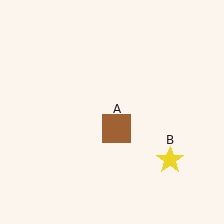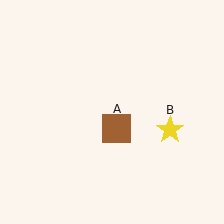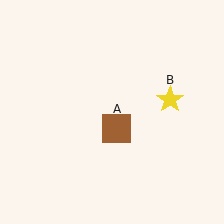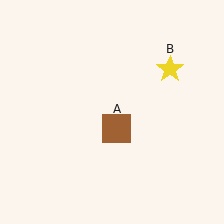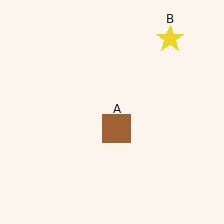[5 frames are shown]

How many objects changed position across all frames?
1 object changed position: yellow star (object B).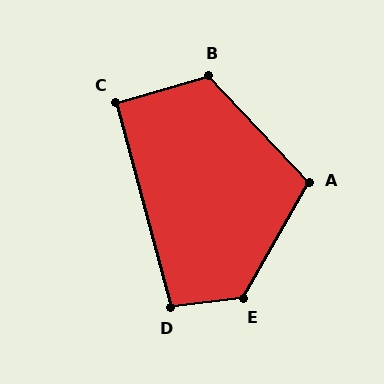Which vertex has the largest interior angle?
E, at approximately 127 degrees.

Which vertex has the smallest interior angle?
C, at approximately 91 degrees.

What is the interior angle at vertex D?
Approximately 97 degrees (obtuse).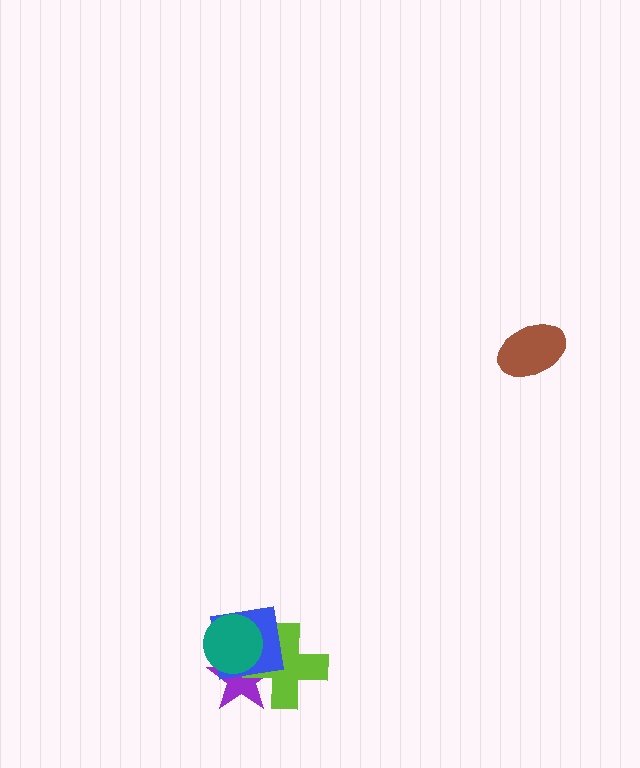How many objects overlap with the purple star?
3 objects overlap with the purple star.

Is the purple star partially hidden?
Yes, it is partially covered by another shape.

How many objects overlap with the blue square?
3 objects overlap with the blue square.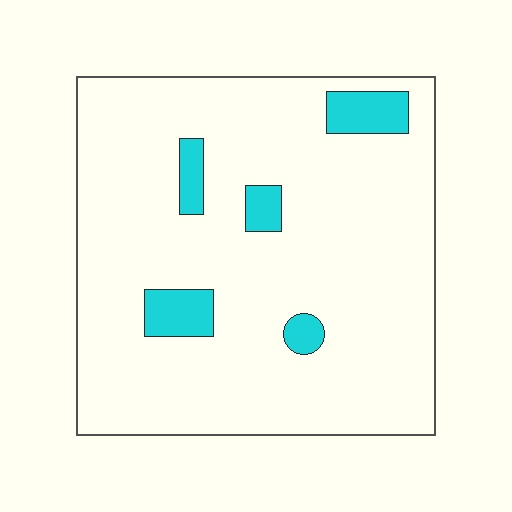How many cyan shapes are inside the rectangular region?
5.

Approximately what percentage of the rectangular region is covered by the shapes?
Approximately 10%.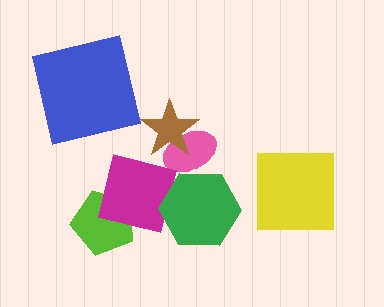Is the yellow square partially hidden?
No, no other shape covers it.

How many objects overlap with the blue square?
0 objects overlap with the blue square.